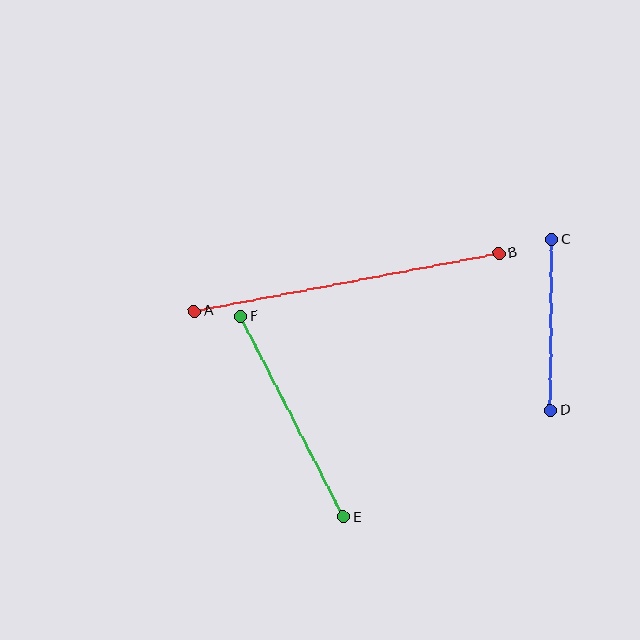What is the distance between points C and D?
The distance is approximately 171 pixels.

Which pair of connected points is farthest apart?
Points A and B are farthest apart.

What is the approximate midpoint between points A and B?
The midpoint is at approximately (347, 282) pixels.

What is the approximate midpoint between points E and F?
The midpoint is at approximately (292, 417) pixels.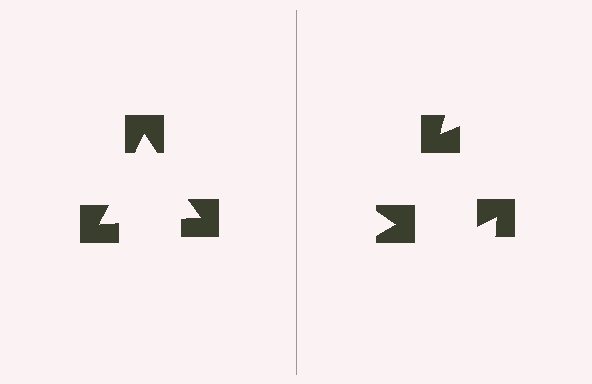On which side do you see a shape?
An illusory triangle appears on the left side. On the right side the wedge cuts are rotated, so no coherent shape forms.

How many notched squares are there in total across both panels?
6 — 3 on each side.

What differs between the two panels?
The notched squares are positioned identically on both sides; only the wedge orientations differ. On the left they align to a triangle; on the right they are misaligned.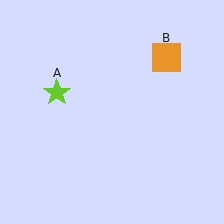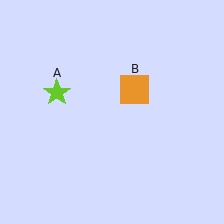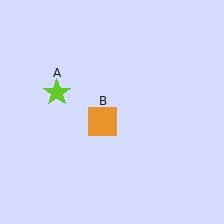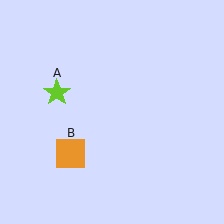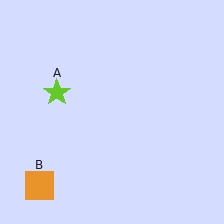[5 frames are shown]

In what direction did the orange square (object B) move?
The orange square (object B) moved down and to the left.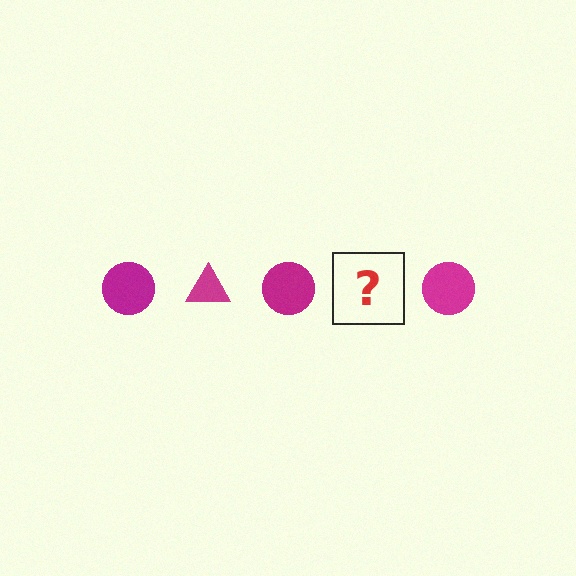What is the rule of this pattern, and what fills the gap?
The rule is that the pattern cycles through circle, triangle shapes in magenta. The gap should be filled with a magenta triangle.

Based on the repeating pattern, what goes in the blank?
The blank should be a magenta triangle.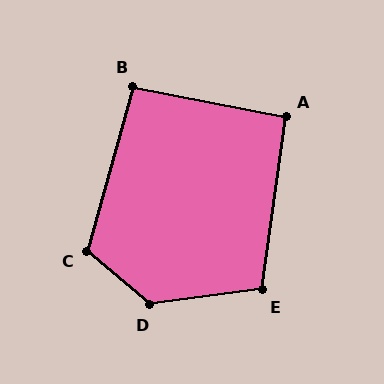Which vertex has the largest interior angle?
D, at approximately 132 degrees.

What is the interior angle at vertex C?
Approximately 115 degrees (obtuse).